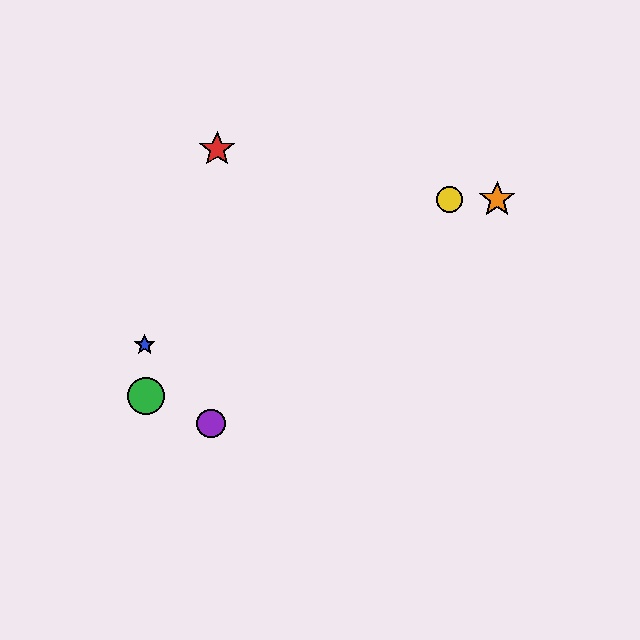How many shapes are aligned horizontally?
2 shapes (the yellow circle, the orange star) are aligned horizontally.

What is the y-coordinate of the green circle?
The green circle is at y≈396.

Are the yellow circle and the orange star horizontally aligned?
Yes, both are at y≈199.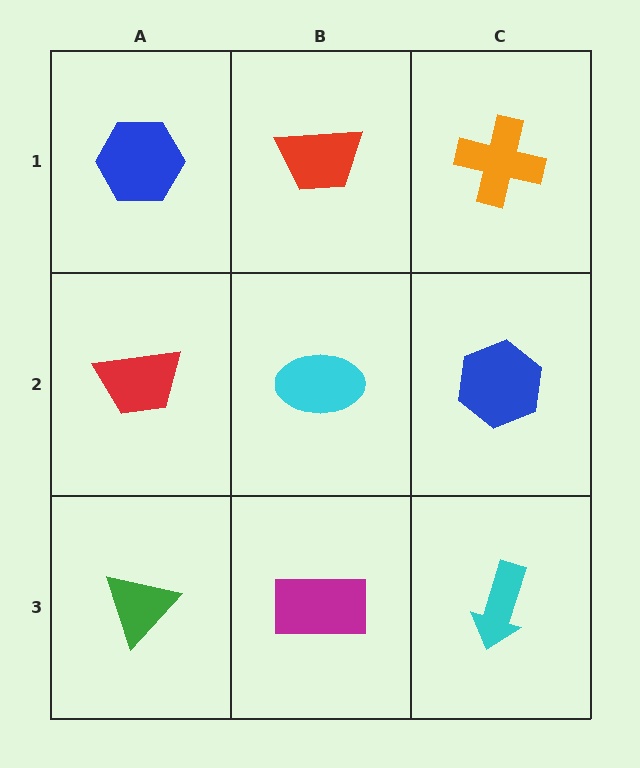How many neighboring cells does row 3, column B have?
3.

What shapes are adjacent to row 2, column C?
An orange cross (row 1, column C), a cyan arrow (row 3, column C), a cyan ellipse (row 2, column B).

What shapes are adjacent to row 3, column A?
A red trapezoid (row 2, column A), a magenta rectangle (row 3, column B).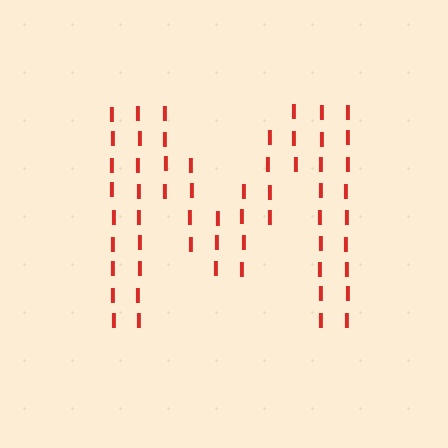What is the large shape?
The large shape is the letter M.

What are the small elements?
The small elements are letter I's.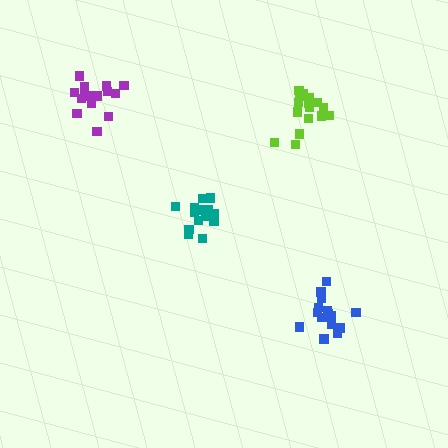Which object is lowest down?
The blue cluster is bottommost.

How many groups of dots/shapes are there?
There are 4 groups.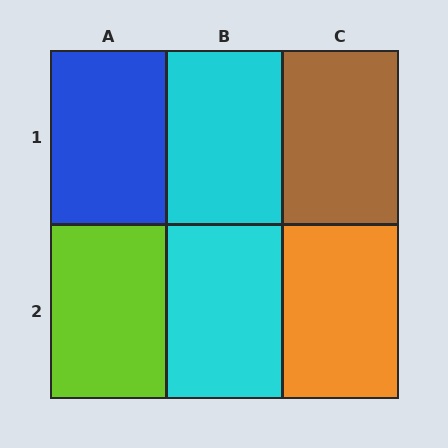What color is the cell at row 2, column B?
Cyan.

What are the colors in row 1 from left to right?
Blue, cyan, brown.